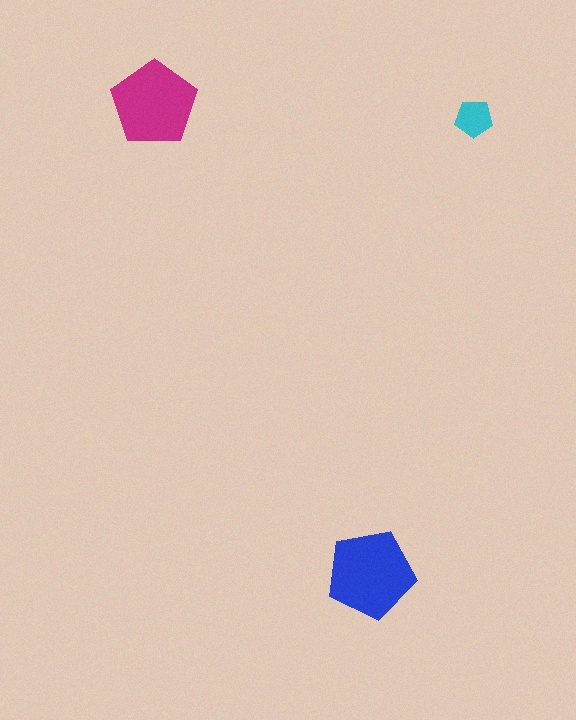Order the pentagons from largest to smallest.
the blue one, the magenta one, the cyan one.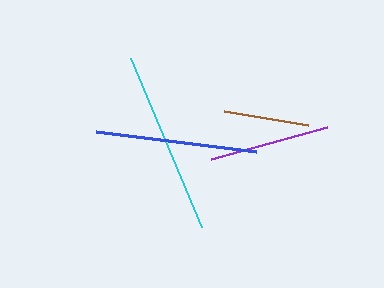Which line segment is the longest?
The cyan line is the longest at approximately 184 pixels.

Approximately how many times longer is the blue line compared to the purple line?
The blue line is approximately 1.3 times the length of the purple line.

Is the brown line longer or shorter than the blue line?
The blue line is longer than the brown line.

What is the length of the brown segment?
The brown segment is approximately 86 pixels long.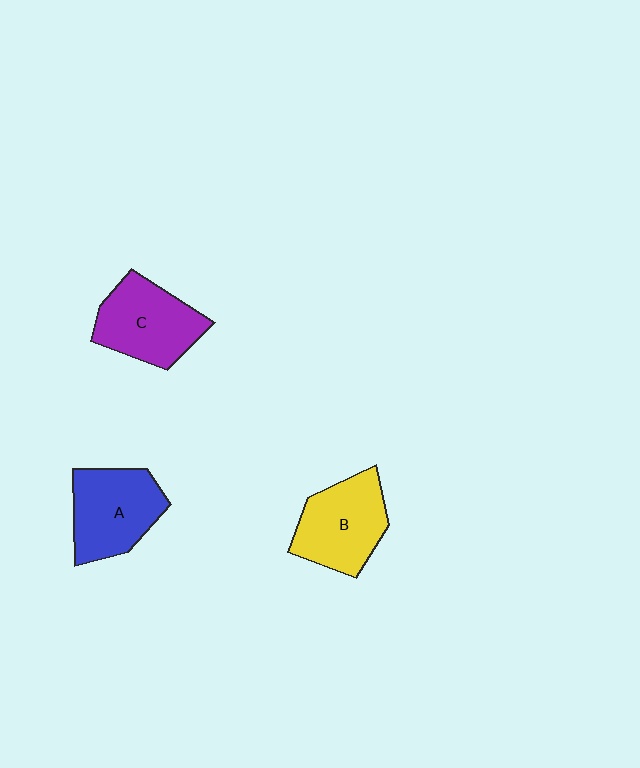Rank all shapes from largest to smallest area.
From largest to smallest: A (blue), C (purple), B (yellow).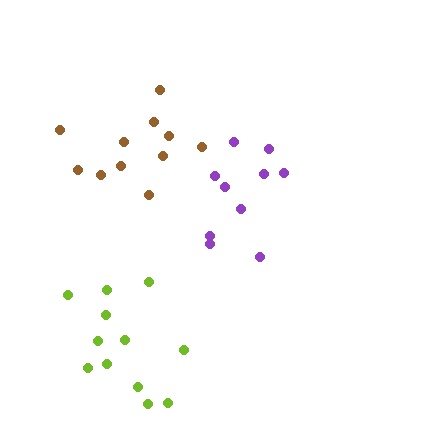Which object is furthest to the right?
The purple cluster is rightmost.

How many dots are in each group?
Group 1: 11 dots, Group 2: 12 dots, Group 3: 10 dots (33 total).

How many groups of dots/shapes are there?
There are 3 groups.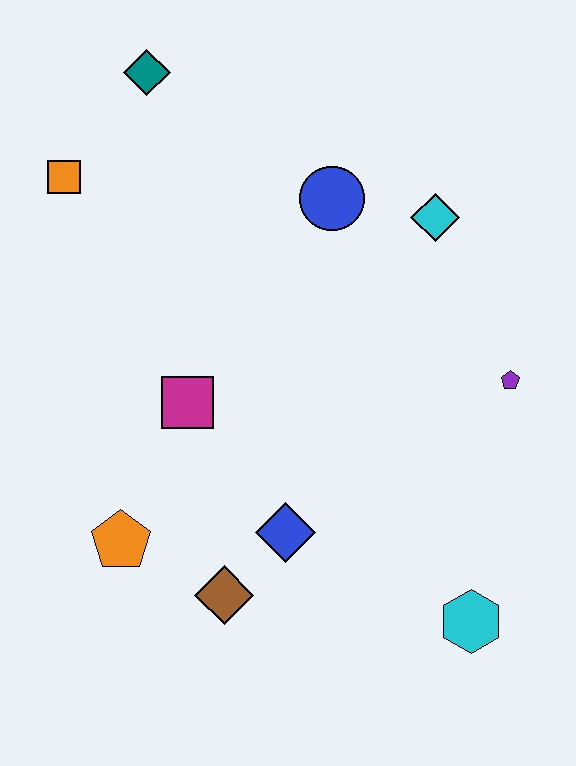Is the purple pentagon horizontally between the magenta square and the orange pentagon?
No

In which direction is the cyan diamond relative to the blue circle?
The cyan diamond is to the right of the blue circle.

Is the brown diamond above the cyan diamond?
No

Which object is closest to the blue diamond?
The brown diamond is closest to the blue diamond.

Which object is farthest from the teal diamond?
The cyan hexagon is farthest from the teal diamond.